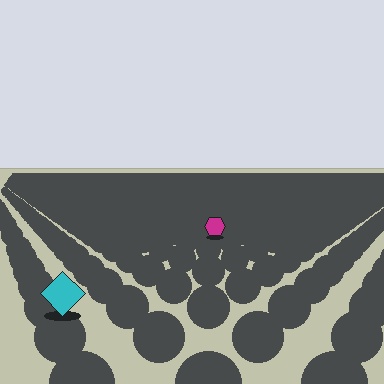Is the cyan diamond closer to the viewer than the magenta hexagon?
Yes. The cyan diamond is closer — you can tell from the texture gradient: the ground texture is coarser near it.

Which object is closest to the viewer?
The cyan diamond is closest. The texture marks near it are larger and more spread out.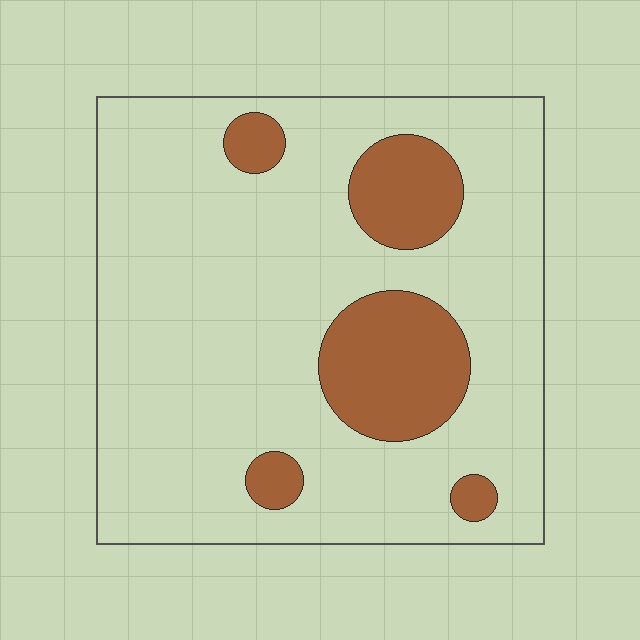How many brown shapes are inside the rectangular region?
5.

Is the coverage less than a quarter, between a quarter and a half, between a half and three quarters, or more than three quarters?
Less than a quarter.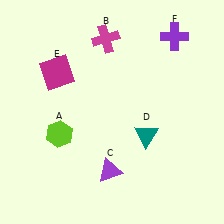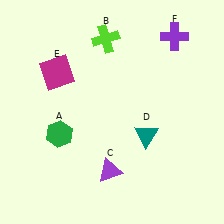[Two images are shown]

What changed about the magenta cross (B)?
In Image 1, B is magenta. In Image 2, it changed to lime.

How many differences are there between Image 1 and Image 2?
There are 2 differences between the two images.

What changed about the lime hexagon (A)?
In Image 1, A is lime. In Image 2, it changed to green.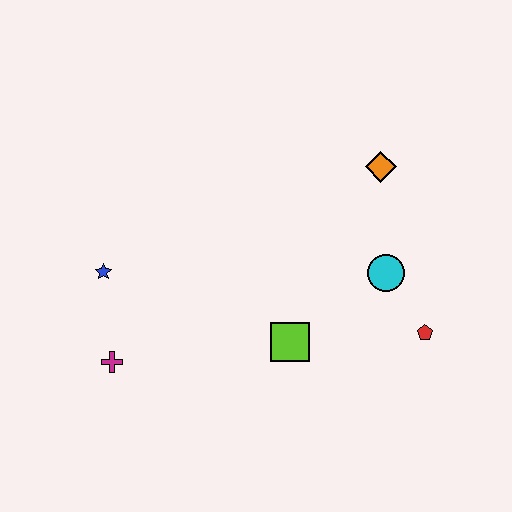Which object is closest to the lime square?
The cyan circle is closest to the lime square.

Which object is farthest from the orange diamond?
The magenta cross is farthest from the orange diamond.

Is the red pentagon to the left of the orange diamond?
No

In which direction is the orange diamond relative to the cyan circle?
The orange diamond is above the cyan circle.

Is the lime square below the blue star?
Yes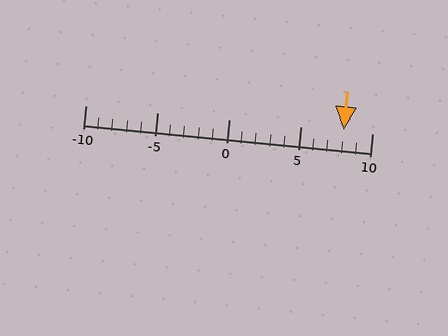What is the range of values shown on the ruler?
The ruler shows values from -10 to 10.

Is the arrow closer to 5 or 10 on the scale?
The arrow is closer to 10.